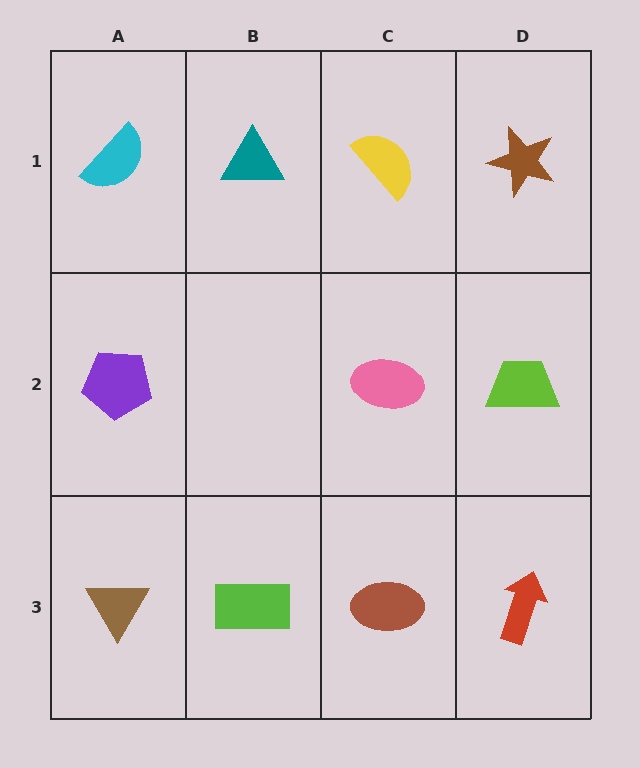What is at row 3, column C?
A brown ellipse.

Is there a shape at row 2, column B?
No, that cell is empty.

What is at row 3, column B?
A lime rectangle.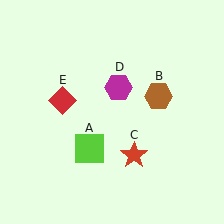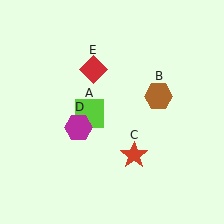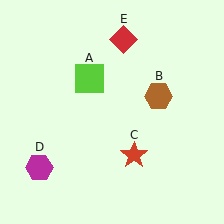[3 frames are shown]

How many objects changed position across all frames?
3 objects changed position: lime square (object A), magenta hexagon (object D), red diamond (object E).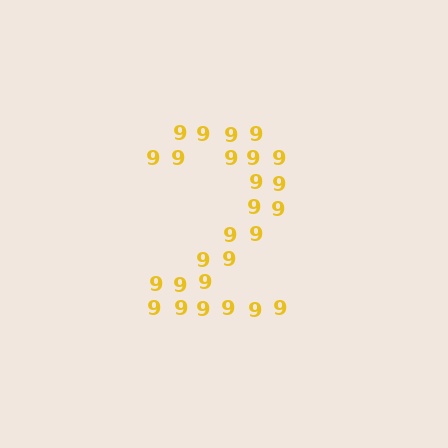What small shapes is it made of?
It is made of small digit 9's.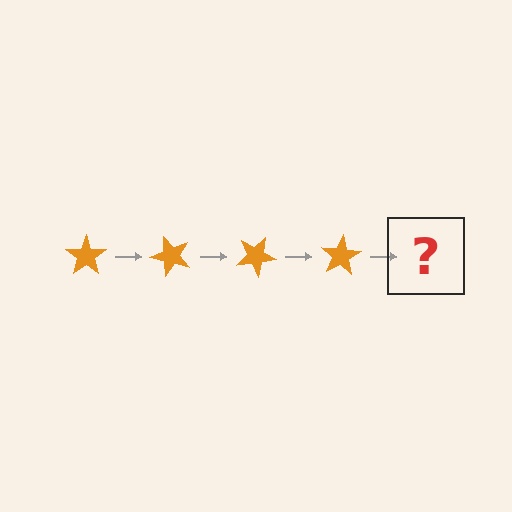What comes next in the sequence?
The next element should be an orange star rotated 200 degrees.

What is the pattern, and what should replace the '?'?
The pattern is that the star rotates 50 degrees each step. The '?' should be an orange star rotated 200 degrees.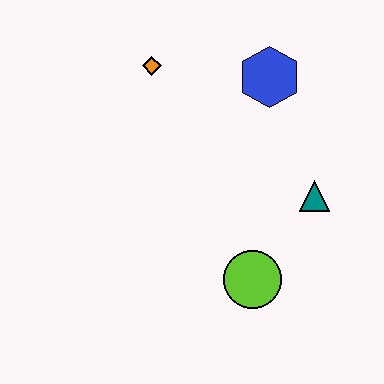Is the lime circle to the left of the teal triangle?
Yes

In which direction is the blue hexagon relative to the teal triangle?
The blue hexagon is above the teal triangle.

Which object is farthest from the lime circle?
The orange diamond is farthest from the lime circle.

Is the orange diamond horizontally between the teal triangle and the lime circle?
No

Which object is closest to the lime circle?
The teal triangle is closest to the lime circle.